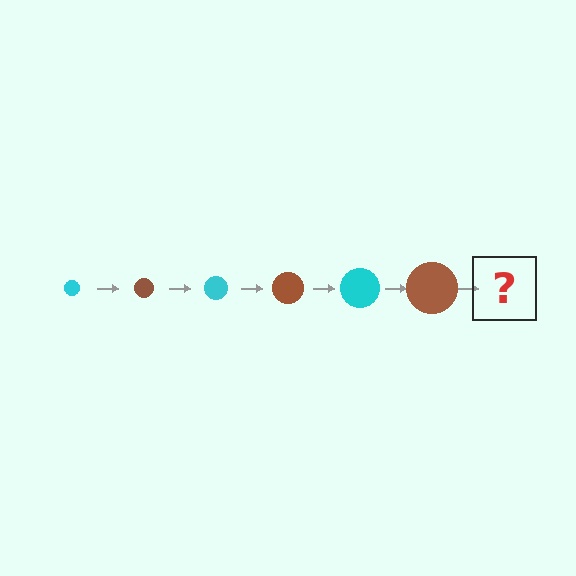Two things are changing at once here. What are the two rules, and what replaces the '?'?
The two rules are that the circle grows larger each step and the color cycles through cyan and brown. The '?' should be a cyan circle, larger than the previous one.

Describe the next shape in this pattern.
It should be a cyan circle, larger than the previous one.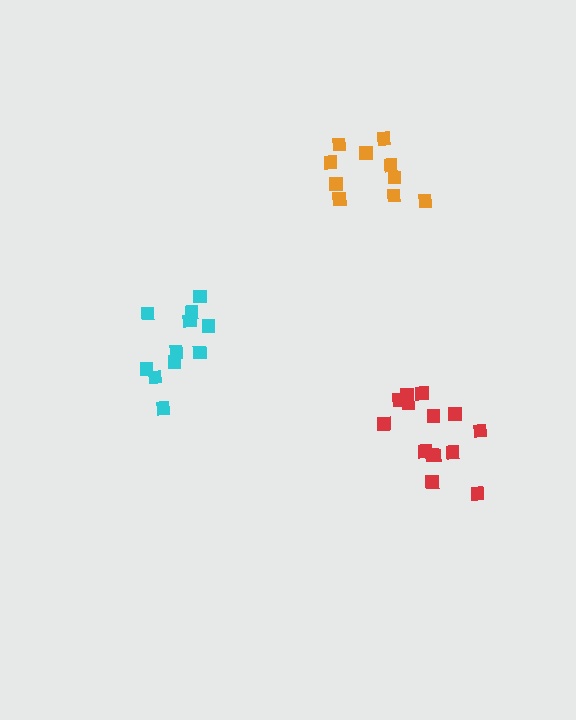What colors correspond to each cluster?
The clusters are colored: cyan, red, orange.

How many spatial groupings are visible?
There are 3 spatial groupings.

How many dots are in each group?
Group 1: 11 dots, Group 2: 14 dots, Group 3: 10 dots (35 total).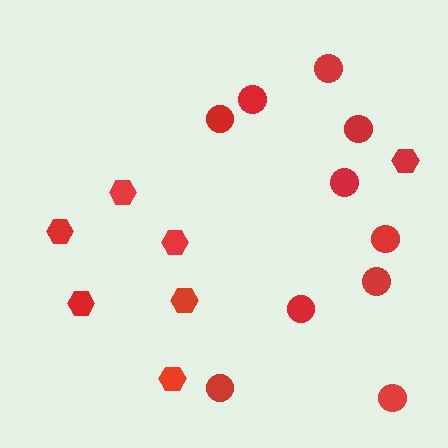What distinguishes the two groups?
There are 2 groups: one group of circles (10) and one group of hexagons (7).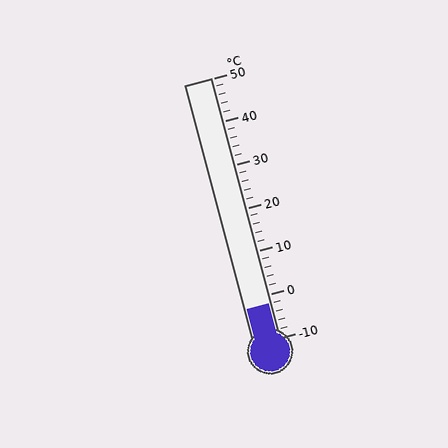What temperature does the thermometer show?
The thermometer shows approximately -2°C.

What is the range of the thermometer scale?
The thermometer scale ranges from -10°C to 50°C.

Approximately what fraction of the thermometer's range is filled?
The thermometer is filled to approximately 15% of its range.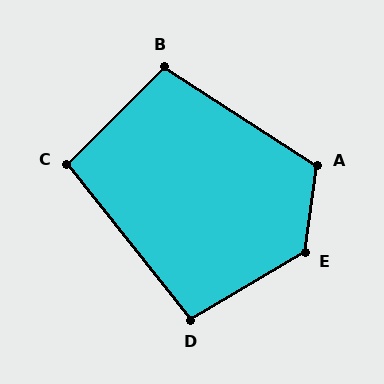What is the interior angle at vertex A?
Approximately 115 degrees (obtuse).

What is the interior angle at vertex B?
Approximately 102 degrees (obtuse).